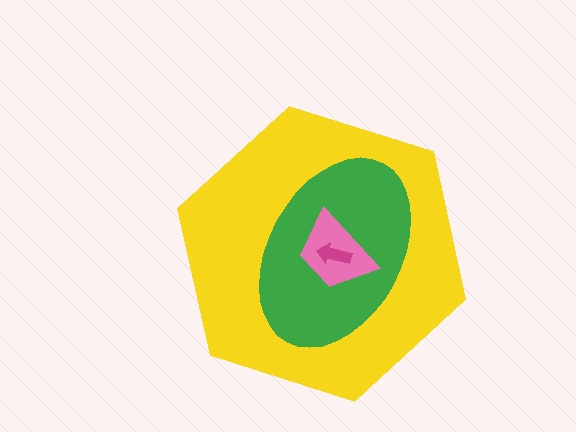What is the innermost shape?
The magenta arrow.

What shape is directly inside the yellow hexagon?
The green ellipse.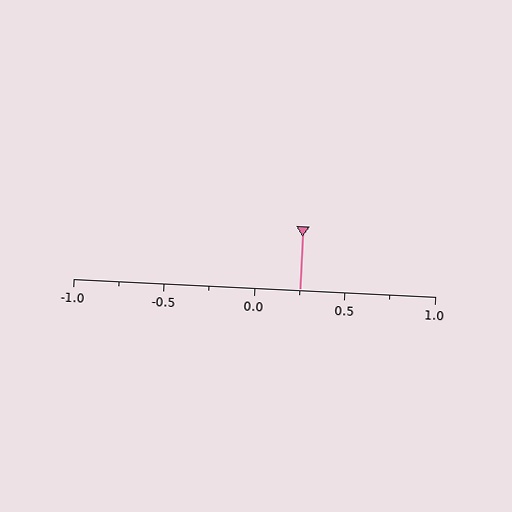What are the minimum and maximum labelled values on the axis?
The axis runs from -1.0 to 1.0.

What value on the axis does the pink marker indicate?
The marker indicates approximately 0.25.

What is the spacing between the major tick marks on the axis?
The major ticks are spaced 0.5 apart.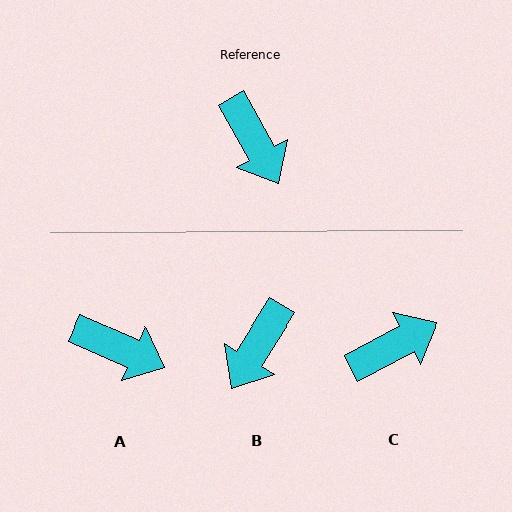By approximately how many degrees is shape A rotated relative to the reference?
Approximately 37 degrees counter-clockwise.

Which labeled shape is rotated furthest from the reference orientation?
C, about 88 degrees away.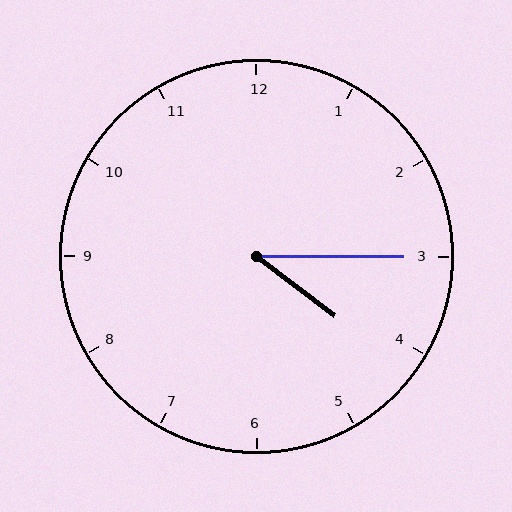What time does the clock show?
4:15.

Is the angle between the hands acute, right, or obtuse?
It is acute.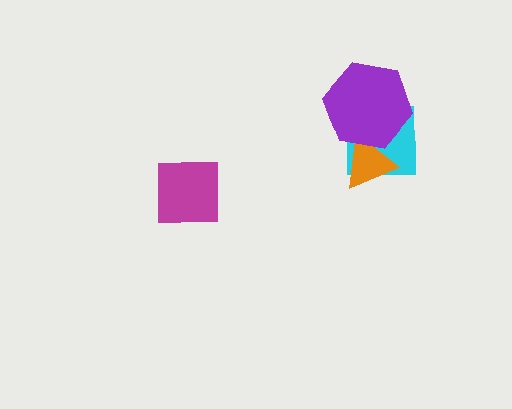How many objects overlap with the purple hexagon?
2 objects overlap with the purple hexagon.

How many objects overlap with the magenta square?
0 objects overlap with the magenta square.